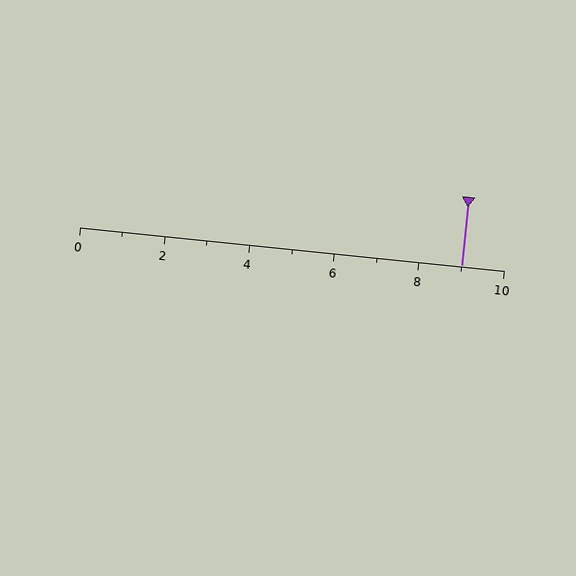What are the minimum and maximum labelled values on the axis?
The axis runs from 0 to 10.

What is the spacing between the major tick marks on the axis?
The major ticks are spaced 2 apart.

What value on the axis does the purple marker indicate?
The marker indicates approximately 9.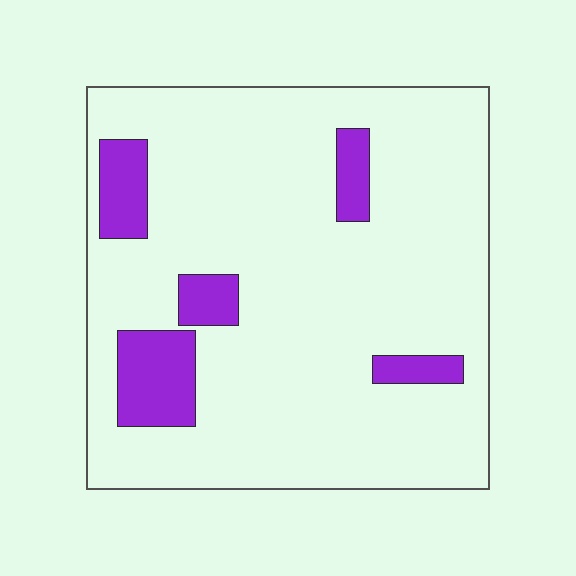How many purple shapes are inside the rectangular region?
5.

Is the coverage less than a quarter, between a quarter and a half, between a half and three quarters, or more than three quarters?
Less than a quarter.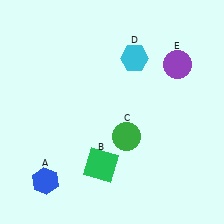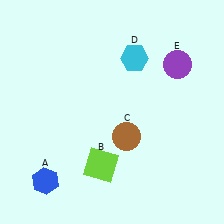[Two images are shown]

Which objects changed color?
B changed from green to lime. C changed from green to brown.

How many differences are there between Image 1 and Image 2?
There are 2 differences between the two images.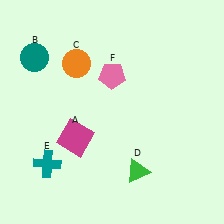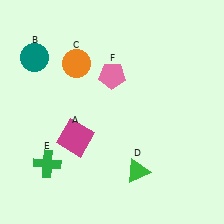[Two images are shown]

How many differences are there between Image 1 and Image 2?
There is 1 difference between the two images.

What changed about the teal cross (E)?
In Image 1, E is teal. In Image 2, it changed to green.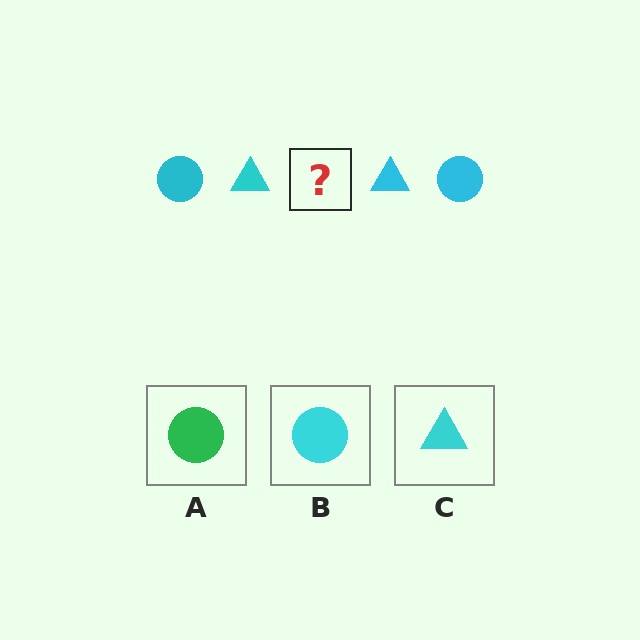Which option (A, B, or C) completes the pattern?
B.